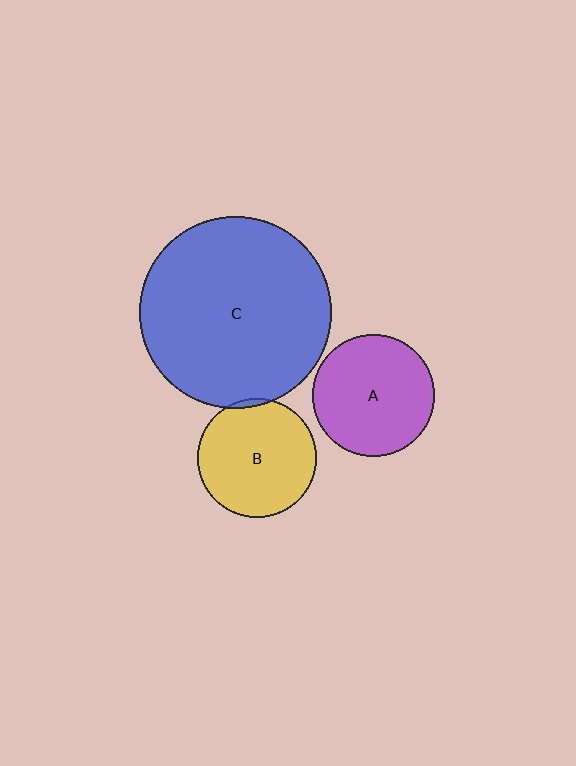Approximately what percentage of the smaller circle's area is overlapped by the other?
Approximately 5%.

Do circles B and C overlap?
Yes.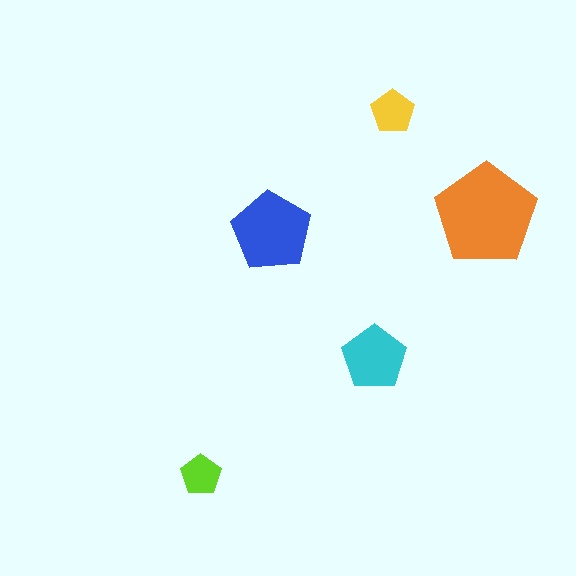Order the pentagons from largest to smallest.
the orange one, the blue one, the cyan one, the yellow one, the lime one.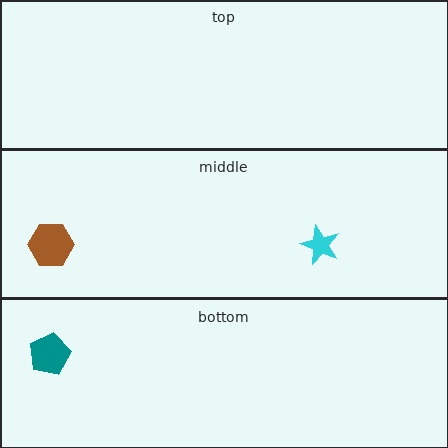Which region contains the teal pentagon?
The bottom region.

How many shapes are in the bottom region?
1.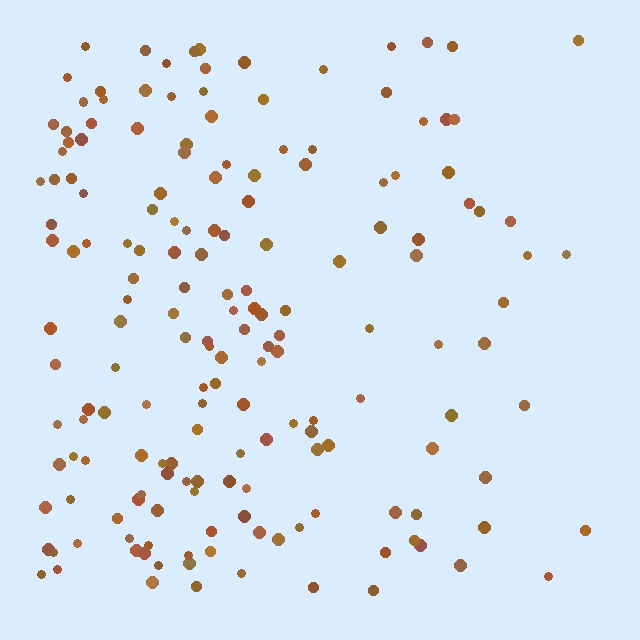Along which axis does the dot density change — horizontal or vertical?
Horizontal.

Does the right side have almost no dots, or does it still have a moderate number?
Still a moderate number, just noticeably fewer than the left.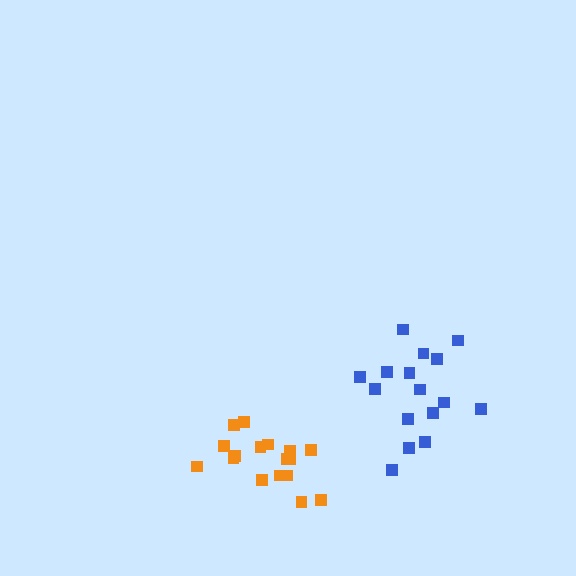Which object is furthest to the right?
The blue cluster is rightmost.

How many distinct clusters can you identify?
There are 2 distinct clusters.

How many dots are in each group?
Group 1: 16 dots, Group 2: 17 dots (33 total).